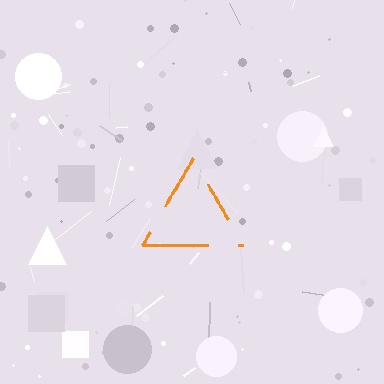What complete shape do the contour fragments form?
The contour fragments form a triangle.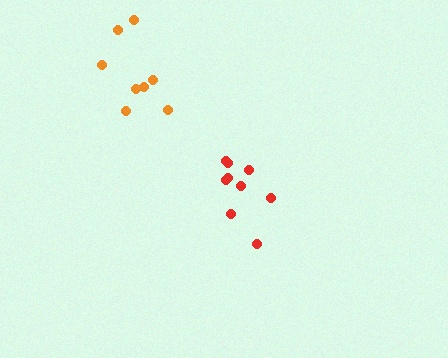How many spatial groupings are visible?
There are 2 spatial groupings.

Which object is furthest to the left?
The orange cluster is leftmost.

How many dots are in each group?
Group 1: 8 dots, Group 2: 9 dots (17 total).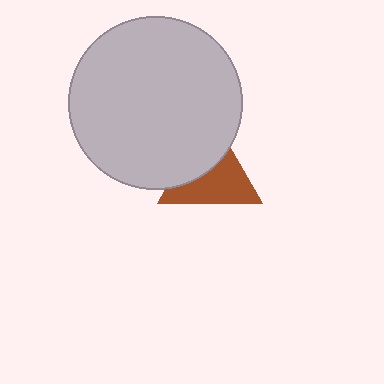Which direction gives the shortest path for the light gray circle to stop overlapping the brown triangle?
Moving toward the upper-left gives the shortest separation.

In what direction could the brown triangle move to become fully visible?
The brown triangle could move toward the lower-right. That would shift it out from behind the light gray circle entirely.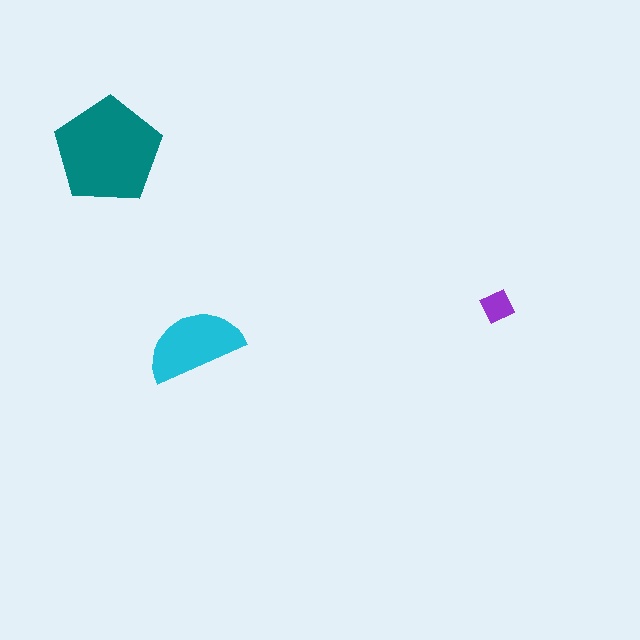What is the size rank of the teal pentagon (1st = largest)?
1st.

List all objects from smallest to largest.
The purple square, the cyan semicircle, the teal pentagon.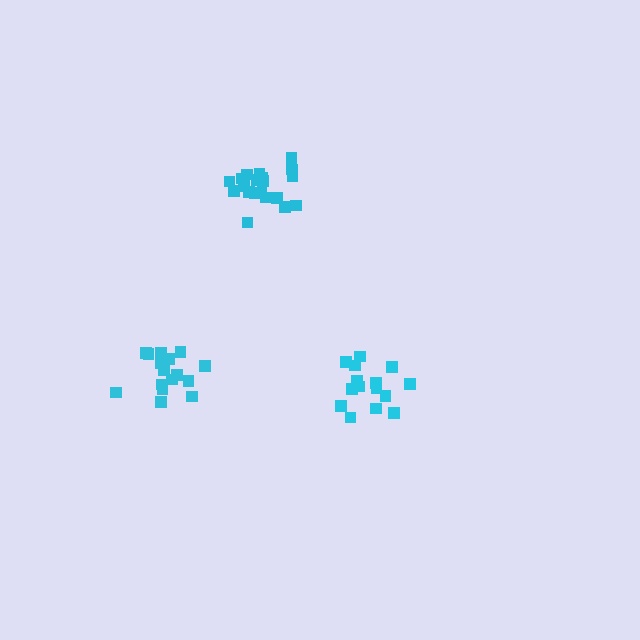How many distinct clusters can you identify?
There are 3 distinct clusters.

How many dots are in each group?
Group 1: 15 dots, Group 2: 20 dots, Group 3: 17 dots (52 total).